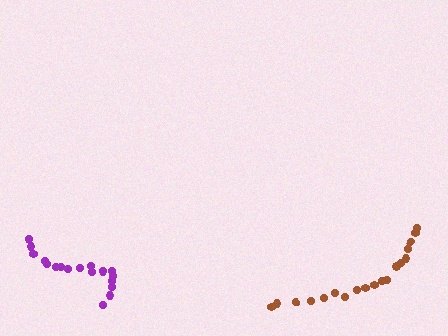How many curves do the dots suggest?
There are 2 distinct paths.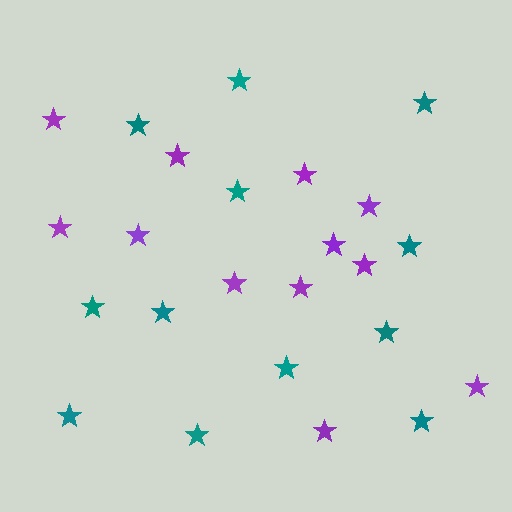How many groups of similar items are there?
There are 2 groups: one group of purple stars (12) and one group of teal stars (12).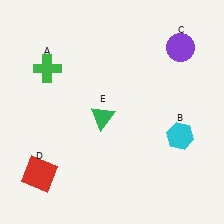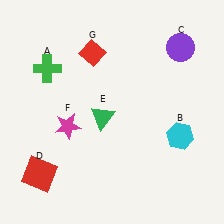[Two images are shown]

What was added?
A magenta star (F), a red diamond (G) were added in Image 2.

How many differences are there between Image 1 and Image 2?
There are 2 differences between the two images.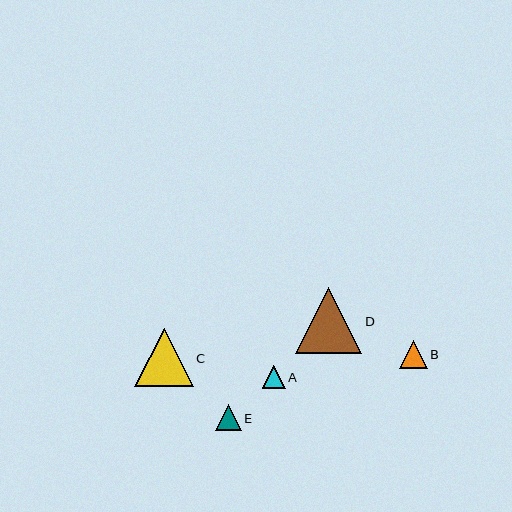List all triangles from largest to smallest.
From largest to smallest: D, C, B, E, A.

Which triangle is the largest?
Triangle D is the largest with a size of approximately 66 pixels.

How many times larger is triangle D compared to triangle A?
Triangle D is approximately 2.9 times the size of triangle A.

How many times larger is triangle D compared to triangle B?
Triangle D is approximately 2.4 times the size of triangle B.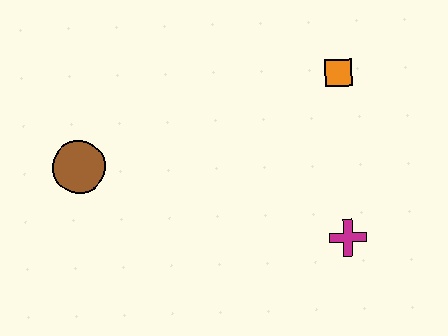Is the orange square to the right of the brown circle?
Yes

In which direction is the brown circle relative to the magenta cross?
The brown circle is to the left of the magenta cross.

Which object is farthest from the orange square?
The brown circle is farthest from the orange square.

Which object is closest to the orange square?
The magenta cross is closest to the orange square.